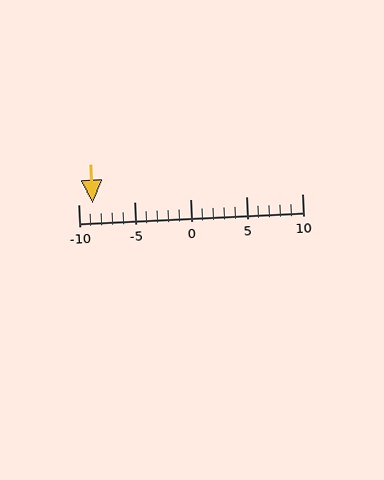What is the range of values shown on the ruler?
The ruler shows values from -10 to 10.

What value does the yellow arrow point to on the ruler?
The yellow arrow points to approximately -9.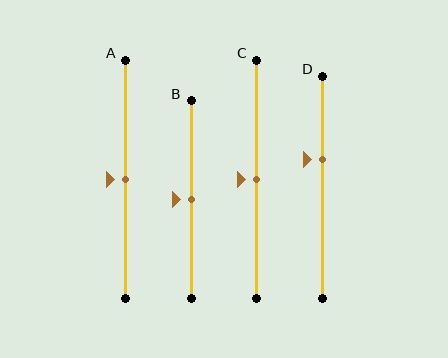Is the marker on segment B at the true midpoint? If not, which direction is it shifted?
Yes, the marker on segment B is at the true midpoint.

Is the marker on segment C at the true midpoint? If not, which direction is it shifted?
Yes, the marker on segment C is at the true midpoint.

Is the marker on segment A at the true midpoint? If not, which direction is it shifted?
Yes, the marker on segment A is at the true midpoint.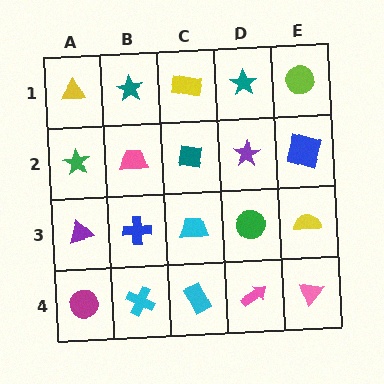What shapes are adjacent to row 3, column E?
A blue square (row 2, column E), a pink triangle (row 4, column E), a green circle (row 3, column D).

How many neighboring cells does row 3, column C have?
4.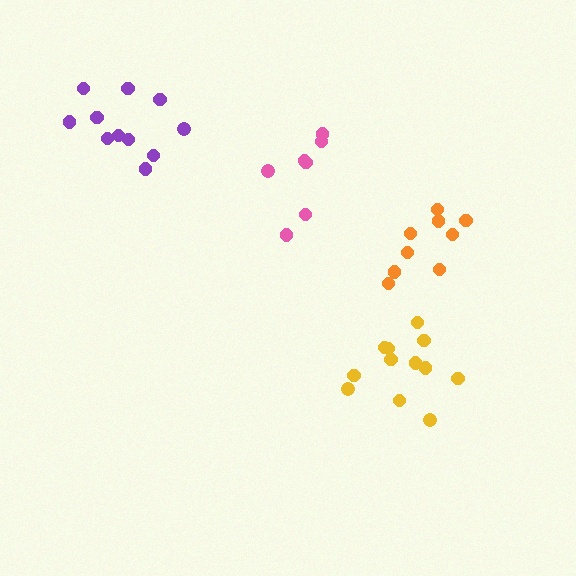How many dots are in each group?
Group 1: 7 dots, Group 2: 12 dots, Group 3: 11 dots, Group 4: 9 dots (39 total).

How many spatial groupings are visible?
There are 4 spatial groupings.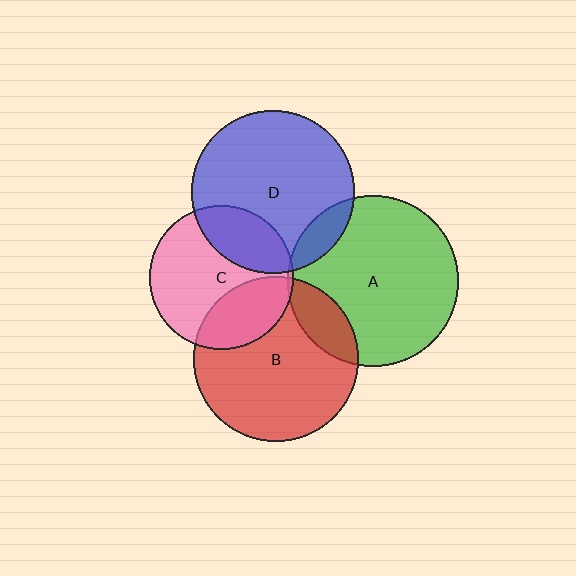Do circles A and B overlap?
Yes.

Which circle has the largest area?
Circle A (green).